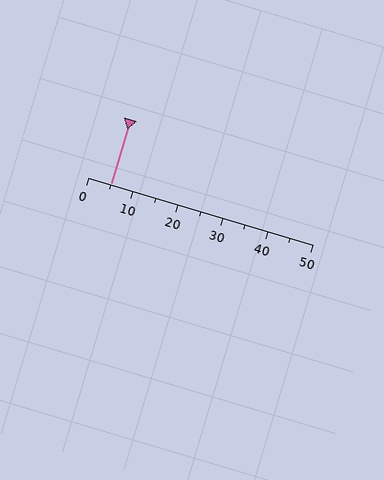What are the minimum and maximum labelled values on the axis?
The axis runs from 0 to 50.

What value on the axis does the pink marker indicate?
The marker indicates approximately 5.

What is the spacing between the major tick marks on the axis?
The major ticks are spaced 10 apart.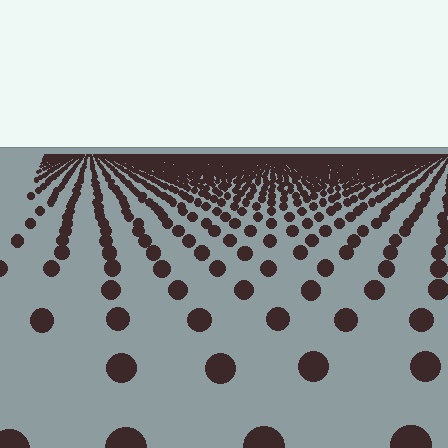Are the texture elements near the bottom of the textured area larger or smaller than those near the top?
Larger. Near the bottom, elements are closer to the viewer and appear at a bigger on-screen size.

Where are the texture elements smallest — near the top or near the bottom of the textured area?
Near the top.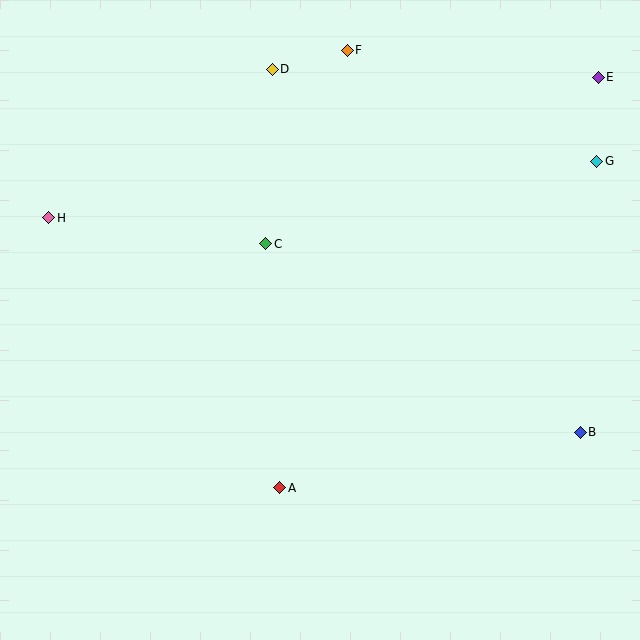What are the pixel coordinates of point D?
Point D is at (272, 69).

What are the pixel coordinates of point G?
Point G is at (597, 161).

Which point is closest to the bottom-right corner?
Point B is closest to the bottom-right corner.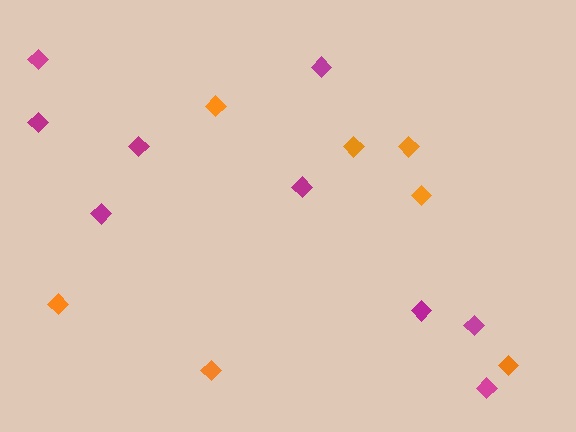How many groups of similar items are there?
There are 2 groups: one group of magenta diamonds (9) and one group of orange diamonds (7).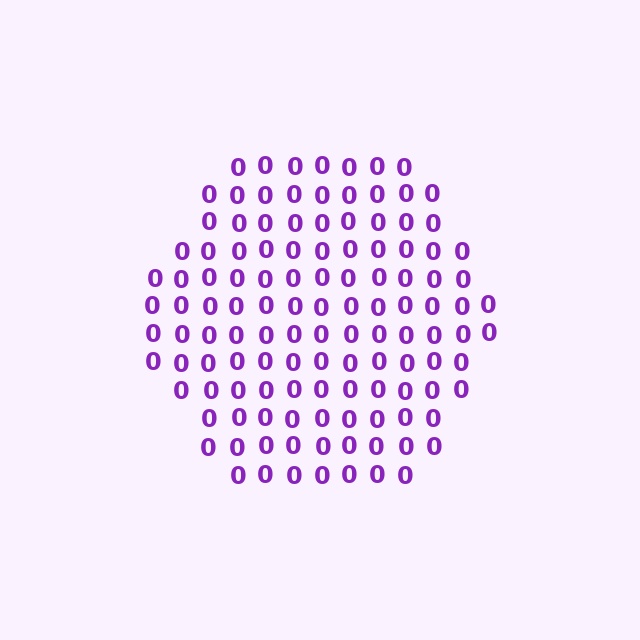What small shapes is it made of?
It is made of small digit 0's.